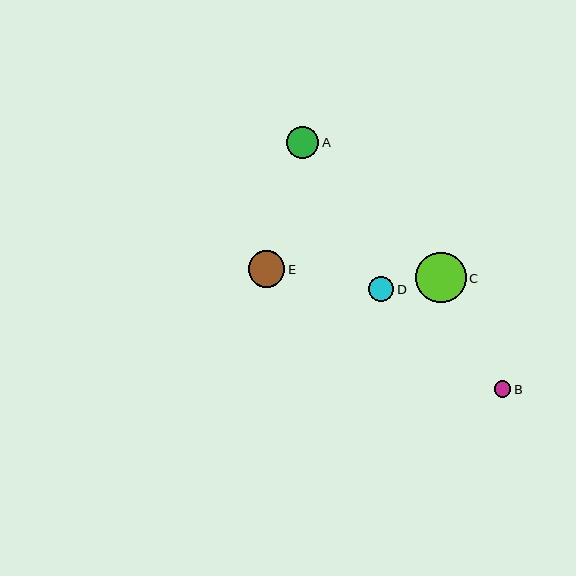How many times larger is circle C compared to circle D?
Circle C is approximately 2.0 times the size of circle D.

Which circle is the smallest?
Circle B is the smallest with a size of approximately 17 pixels.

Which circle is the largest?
Circle C is the largest with a size of approximately 51 pixels.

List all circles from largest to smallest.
From largest to smallest: C, E, A, D, B.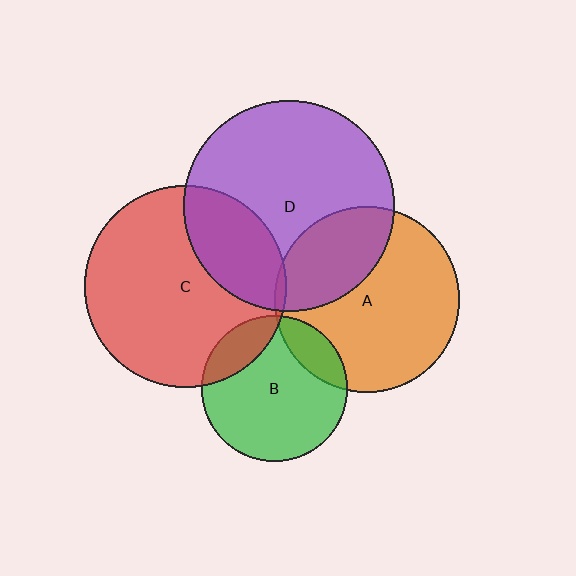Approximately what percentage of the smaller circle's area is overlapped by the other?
Approximately 15%.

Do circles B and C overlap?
Yes.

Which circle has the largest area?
Circle D (purple).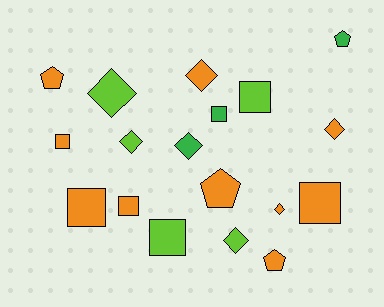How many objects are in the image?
There are 18 objects.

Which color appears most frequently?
Orange, with 10 objects.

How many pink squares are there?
There are no pink squares.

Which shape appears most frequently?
Square, with 7 objects.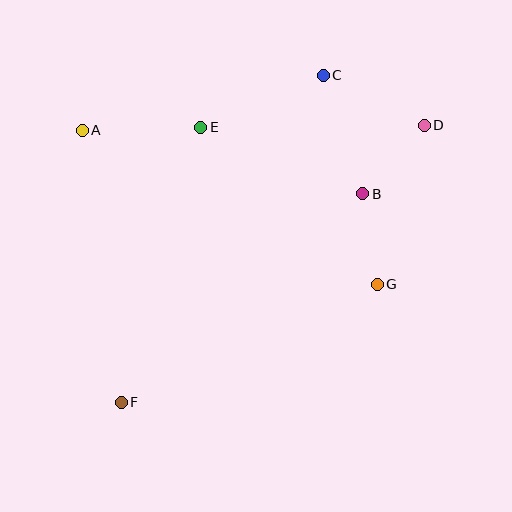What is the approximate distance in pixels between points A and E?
The distance between A and E is approximately 119 pixels.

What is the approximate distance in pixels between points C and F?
The distance between C and F is approximately 384 pixels.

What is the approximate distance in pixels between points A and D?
The distance between A and D is approximately 342 pixels.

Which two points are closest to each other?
Points B and G are closest to each other.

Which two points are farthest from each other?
Points D and F are farthest from each other.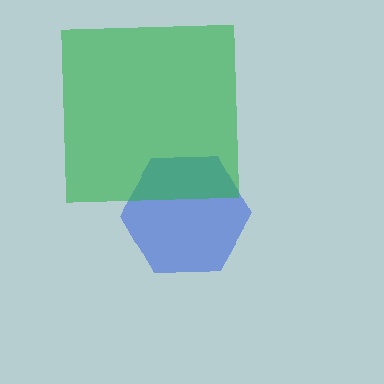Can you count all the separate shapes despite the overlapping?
Yes, there are 2 separate shapes.